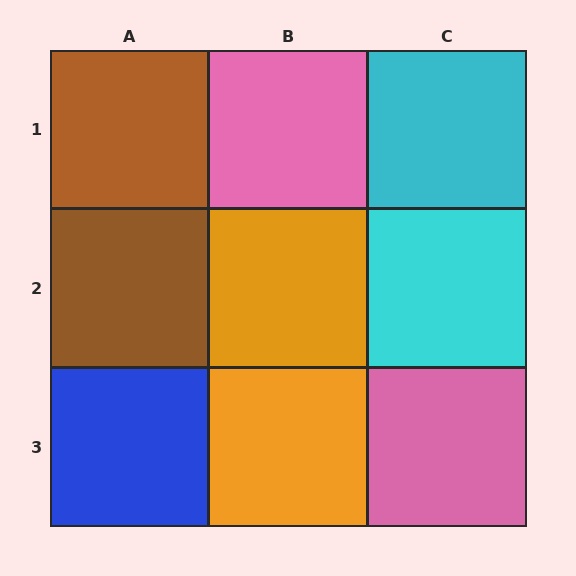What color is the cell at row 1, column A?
Brown.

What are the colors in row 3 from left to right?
Blue, orange, pink.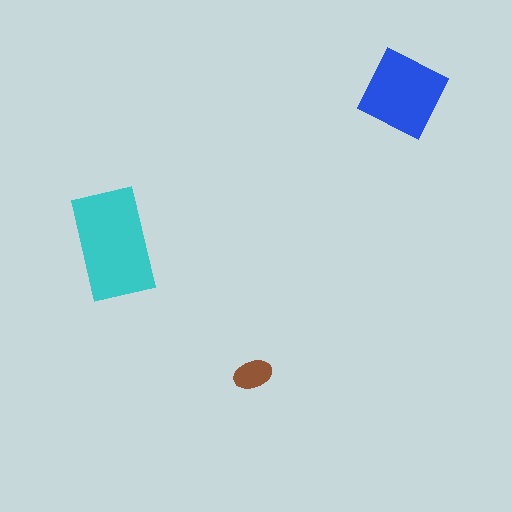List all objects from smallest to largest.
The brown ellipse, the blue diamond, the cyan rectangle.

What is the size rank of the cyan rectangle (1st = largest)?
1st.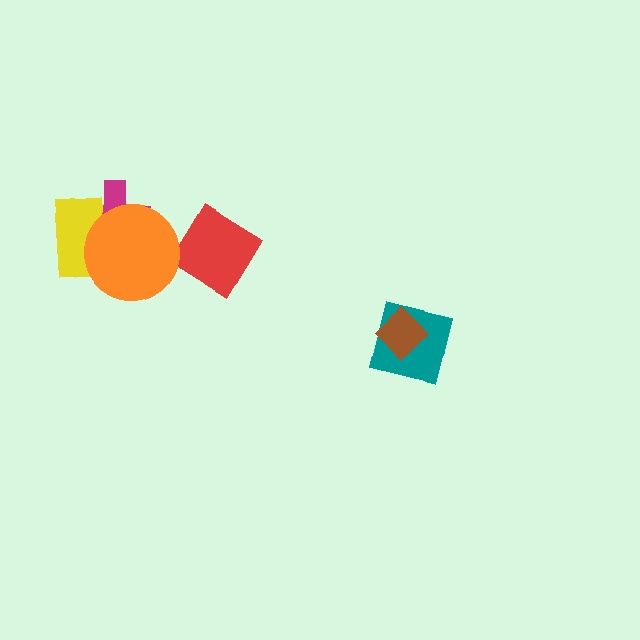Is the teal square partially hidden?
Yes, it is partially covered by another shape.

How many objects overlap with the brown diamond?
1 object overlaps with the brown diamond.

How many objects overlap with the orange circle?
2 objects overlap with the orange circle.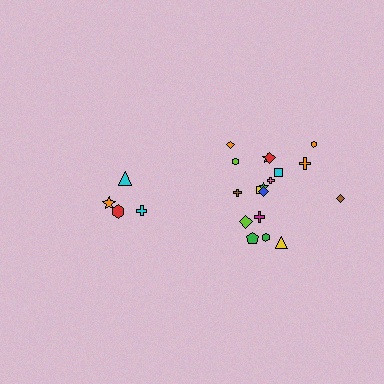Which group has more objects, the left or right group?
The right group.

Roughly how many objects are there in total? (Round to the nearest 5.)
Roughly 20 objects in total.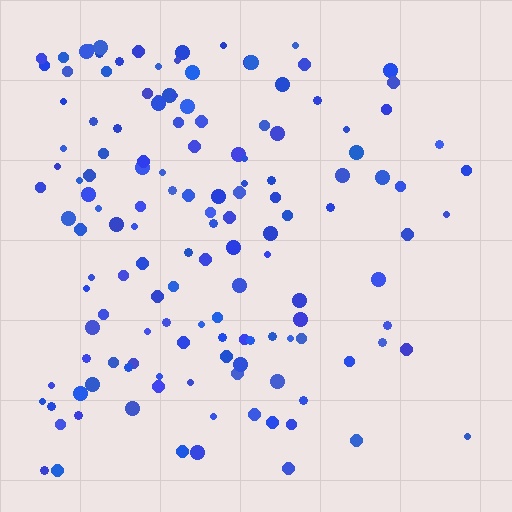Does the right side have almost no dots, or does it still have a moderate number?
Still a moderate number, just noticeably fewer than the left.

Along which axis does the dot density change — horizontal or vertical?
Horizontal.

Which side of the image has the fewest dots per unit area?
The right.